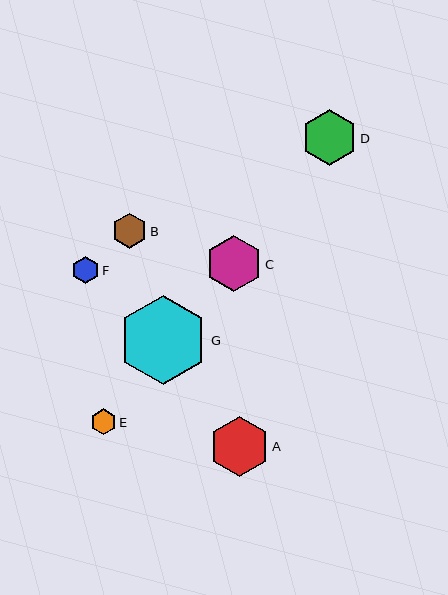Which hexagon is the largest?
Hexagon G is the largest with a size of approximately 89 pixels.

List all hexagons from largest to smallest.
From largest to smallest: G, A, C, D, B, F, E.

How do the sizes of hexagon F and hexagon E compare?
Hexagon F and hexagon E are approximately the same size.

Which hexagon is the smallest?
Hexagon E is the smallest with a size of approximately 26 pixels.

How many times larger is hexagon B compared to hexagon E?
Hexagon B is approximately 1.4 times the size of hexagon E.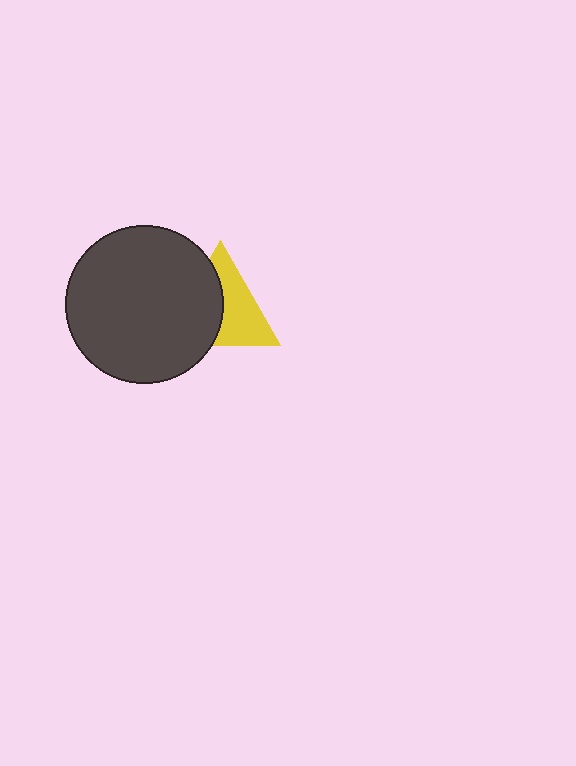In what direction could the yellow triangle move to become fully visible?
The yellow triangle could move right. That would shift it out from behind the dark gray circle entirely.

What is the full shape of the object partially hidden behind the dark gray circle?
The partially hidden object is a yellow triangle.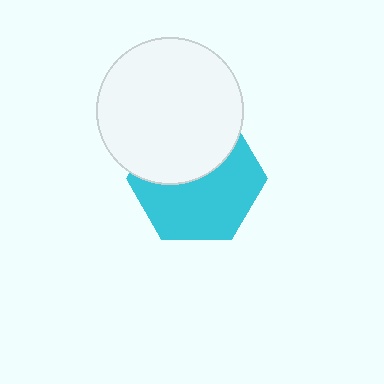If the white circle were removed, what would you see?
You would see the complete cyan hexagon.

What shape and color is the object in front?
The object in front is a white circle.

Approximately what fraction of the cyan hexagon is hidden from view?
Roughly 42% of the cyan hexagon is hidden behind the white circle.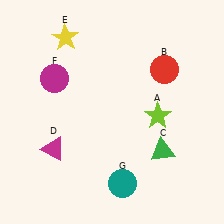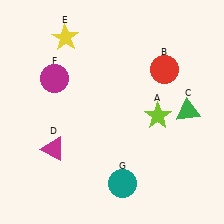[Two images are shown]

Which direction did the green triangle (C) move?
The green triangle (C) moved up.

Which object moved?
The green triangle (C) moved up.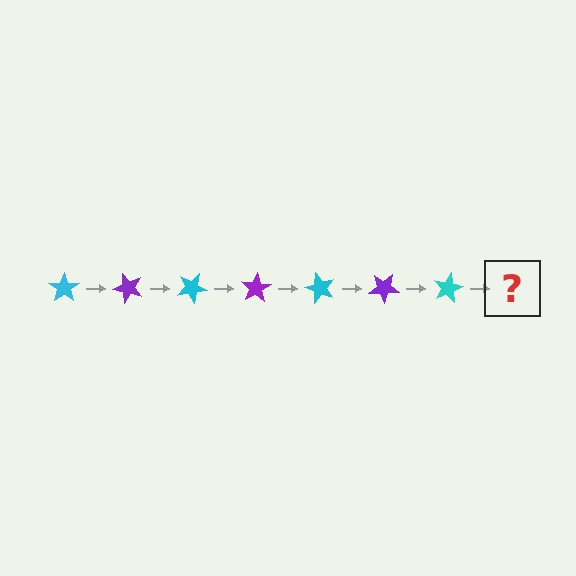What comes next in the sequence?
The next element should be a purple star, rotated 350 degrees from the start.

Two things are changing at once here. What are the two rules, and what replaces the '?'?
The two rules are that it rotates 50 degrees each step and the color cycles through cyan and purple. The '?' should be a purple star, rotated 350 degrees from the start.